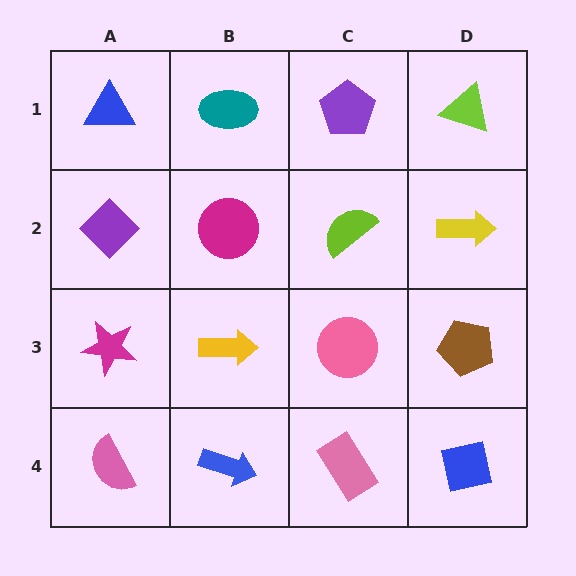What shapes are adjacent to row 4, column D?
A brown pentagon (row 3, column D), a pink rectangle (row 4, column C).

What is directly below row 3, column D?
A blue square.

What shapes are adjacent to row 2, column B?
A teal ellipse (row 1, column B), a yellow arrow (row 3, column B), a purple diamond (row 2, column A), a lime semicircle (row 2, column C).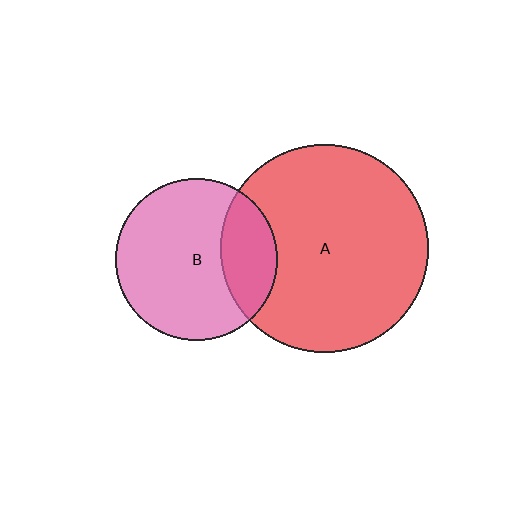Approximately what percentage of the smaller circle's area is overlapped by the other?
Approximately 25%.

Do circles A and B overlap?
Yes.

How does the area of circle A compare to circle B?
Approximately 1.6 times.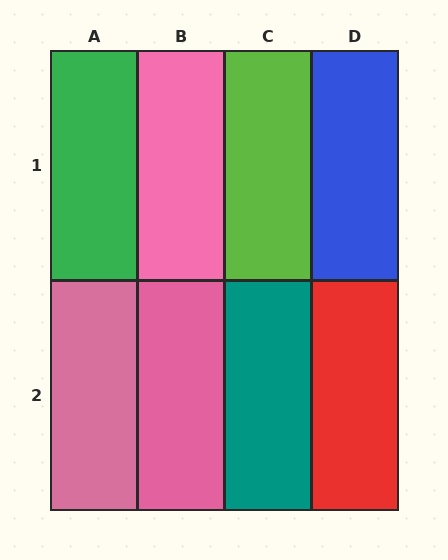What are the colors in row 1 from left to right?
Green, pink, lime, blue.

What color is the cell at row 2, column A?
Pink.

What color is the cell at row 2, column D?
Red.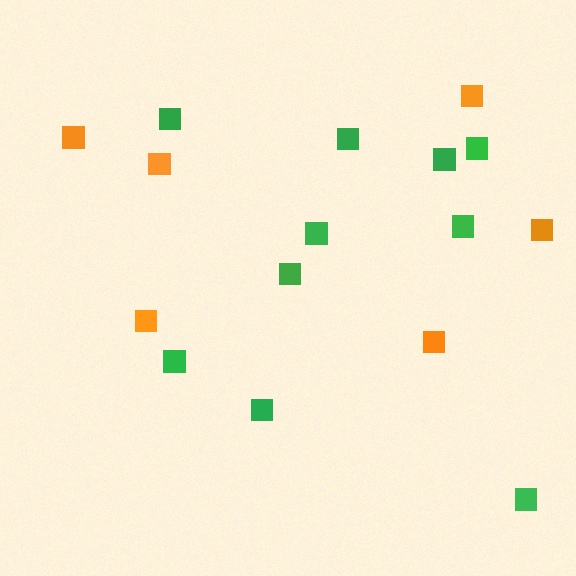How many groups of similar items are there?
There are 2 groups: one group of orange squares (6) and one group of green squares (10).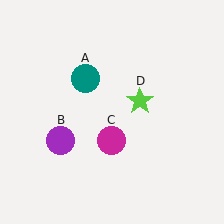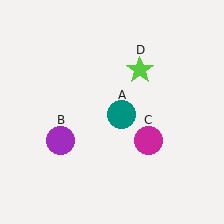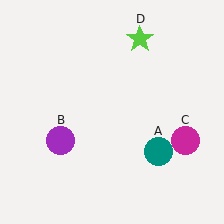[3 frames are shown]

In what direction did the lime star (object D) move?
The lime star (object D) moved up.